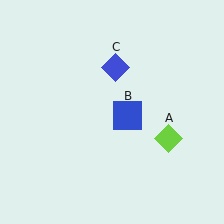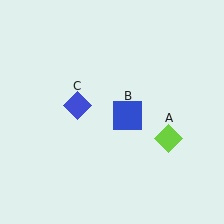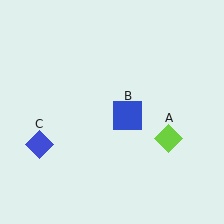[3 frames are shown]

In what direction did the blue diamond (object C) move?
The blue diamond (object C) moved down and to the left.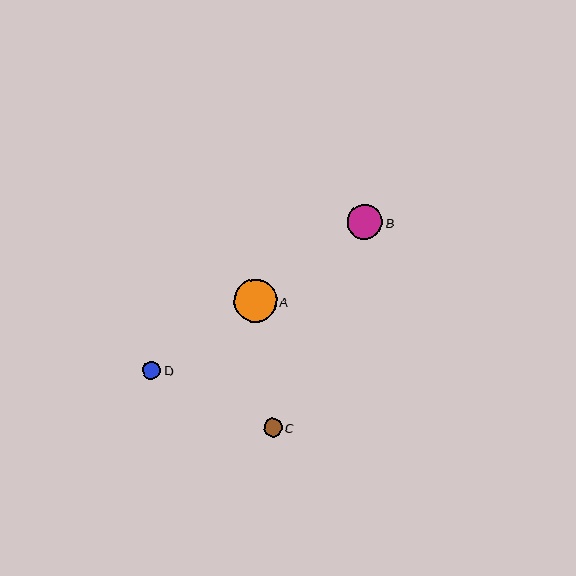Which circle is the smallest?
Circle D is the smallest with a size of approximately 18 pixels.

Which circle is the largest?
Circle A is the largest with a size of approximately 43 pixels.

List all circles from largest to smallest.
From largest to smallest: A, B, C, D.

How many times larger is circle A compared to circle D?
Circle A is approximately 2.4 times the size of circle D.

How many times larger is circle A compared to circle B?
Circle A is approximately 1.2 times the size of circle B.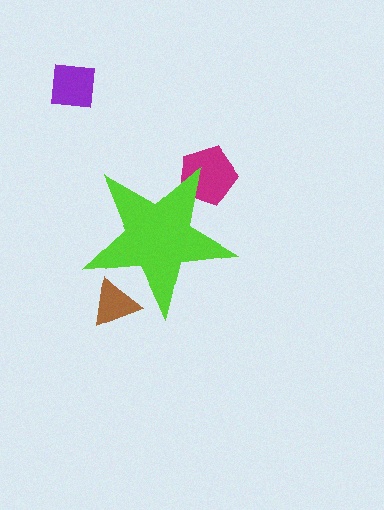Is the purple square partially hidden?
No, the purple square is fully visible.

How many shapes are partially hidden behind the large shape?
2 shapes are partially hidden.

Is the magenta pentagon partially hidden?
Yes, the magenta pentagon is partially hidden behind the lime star.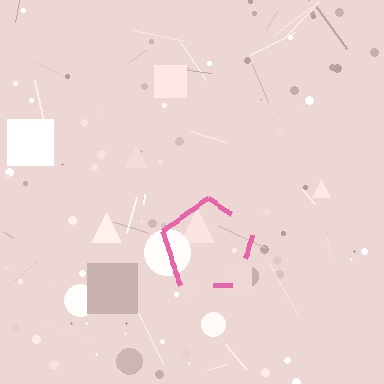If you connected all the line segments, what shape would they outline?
They would outline a pentagon.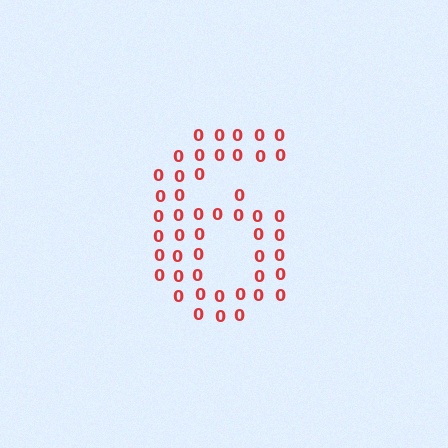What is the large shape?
The large shape is the digit 6.